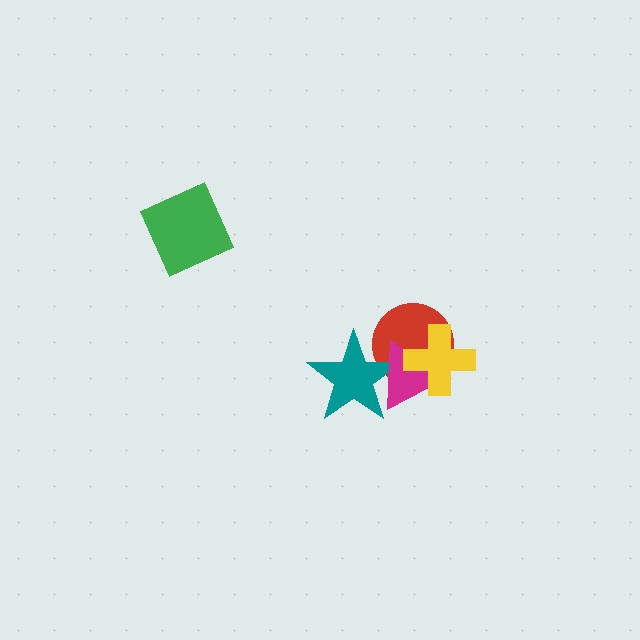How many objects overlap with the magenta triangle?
3 objects overlap with the magenta triangle.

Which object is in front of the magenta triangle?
The yellow cross is in front of the magenta triangle.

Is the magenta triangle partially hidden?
Yes, it is partially covered by another shape.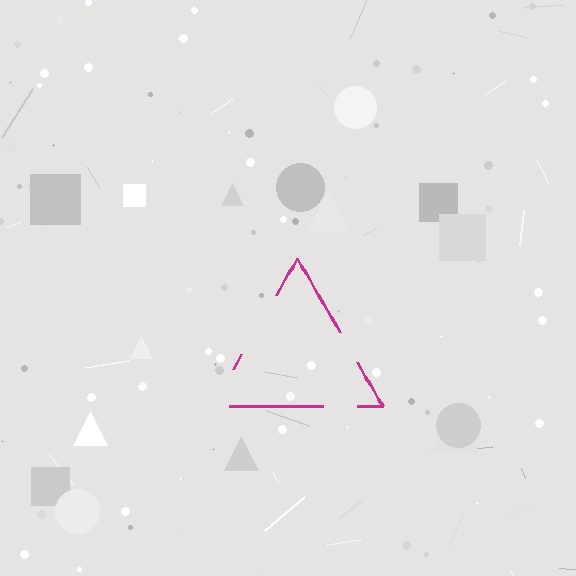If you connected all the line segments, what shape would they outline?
They would outline a triangle.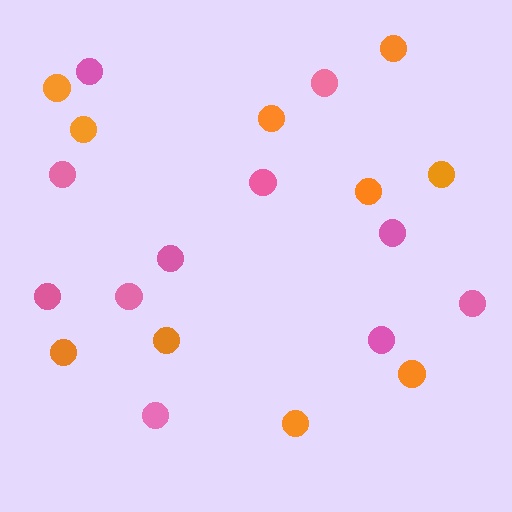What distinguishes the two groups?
There are 2 groups: one group of orange circles (10) and one group of pink circles (11).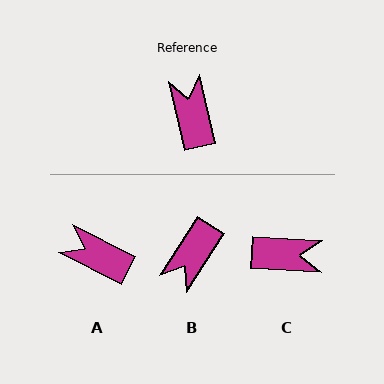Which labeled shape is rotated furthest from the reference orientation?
B, about 135 degrees away.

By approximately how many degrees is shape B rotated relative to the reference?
Approximately 135 degrees counter-clockwise.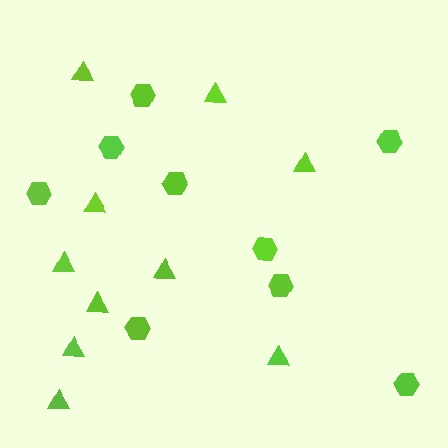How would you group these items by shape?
There are 2 groups: one group of triangles (10) and one group of hexagons (9).